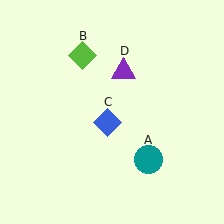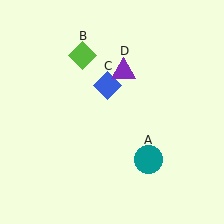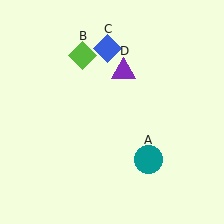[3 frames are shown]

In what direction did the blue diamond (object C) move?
The blue diamond (object C) moved up.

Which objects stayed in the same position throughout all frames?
Teal circle (object A) and lime diamond (object B) and purple triangle (object D) remained stationary.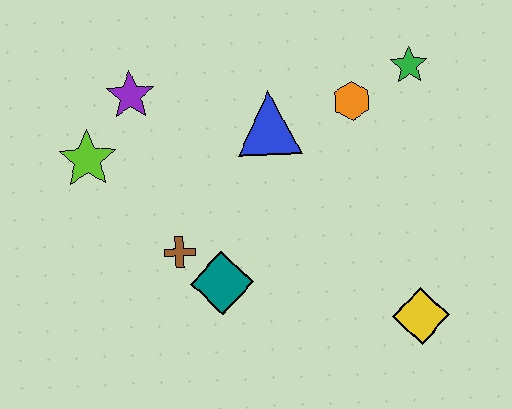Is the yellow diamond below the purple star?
Yes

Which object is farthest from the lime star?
The yellow diamond is farthest from the lime star.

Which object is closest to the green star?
The orange hexagon is closest to the green star.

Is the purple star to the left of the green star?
Yes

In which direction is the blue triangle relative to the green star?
The blue triangle is to the left of the green star.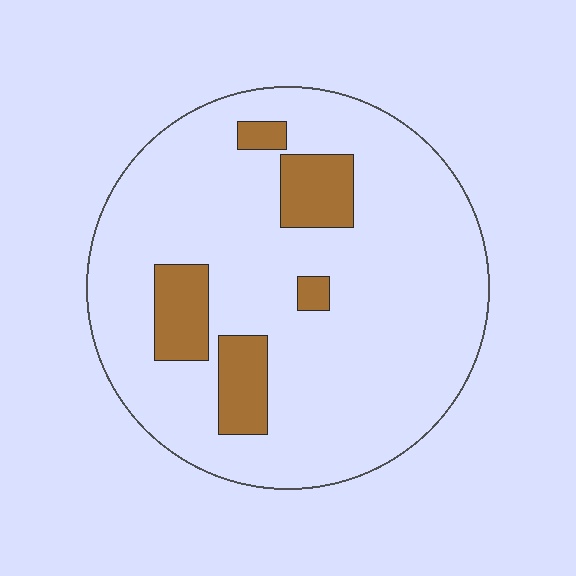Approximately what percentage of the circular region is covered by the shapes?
Approximately 15%.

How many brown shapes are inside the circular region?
5.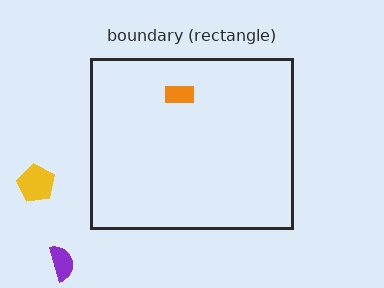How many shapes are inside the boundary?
1 inside, 2 outside.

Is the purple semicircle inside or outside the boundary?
Outside.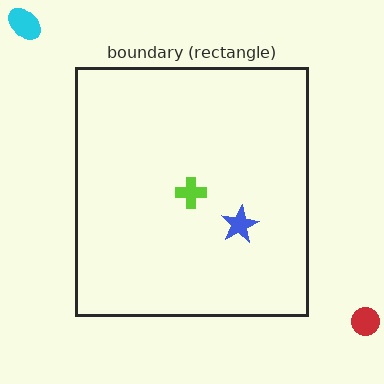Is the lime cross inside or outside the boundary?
Inside.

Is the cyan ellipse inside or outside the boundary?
Outside.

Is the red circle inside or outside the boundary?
Outside.